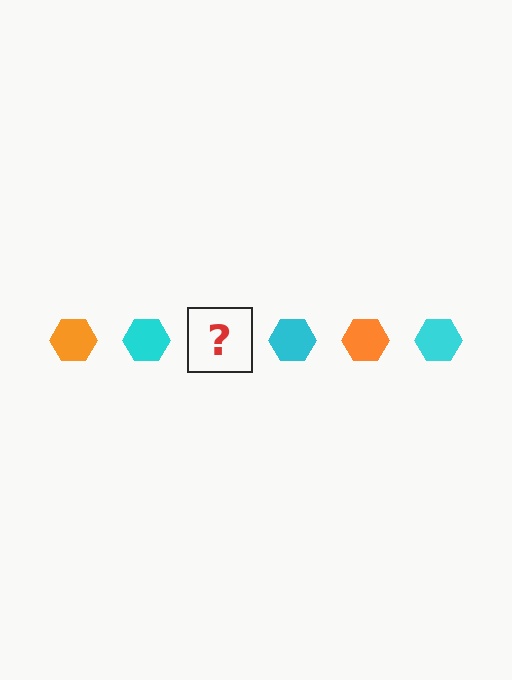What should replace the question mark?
The question mark should be replaced with an orange hexagon.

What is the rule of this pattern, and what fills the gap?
The rule is that the pattern cycles through orange, cyan hexagons. The gap should be filled with an orange hexagon.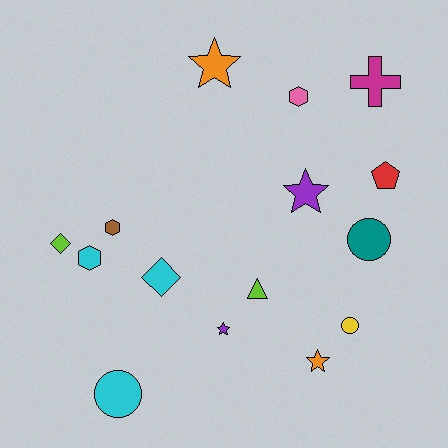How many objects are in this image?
There are 15 objects.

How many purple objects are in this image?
There are 2 purple objects.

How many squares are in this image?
There are no squares.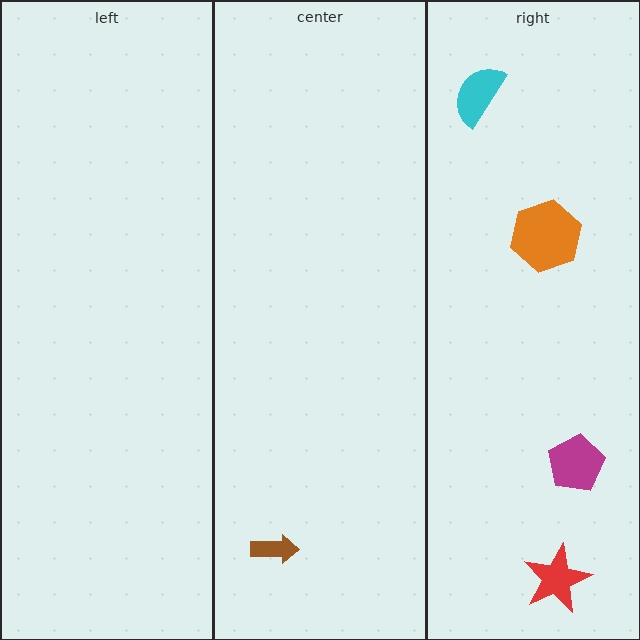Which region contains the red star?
The right region.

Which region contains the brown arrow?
The center region.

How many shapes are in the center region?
1.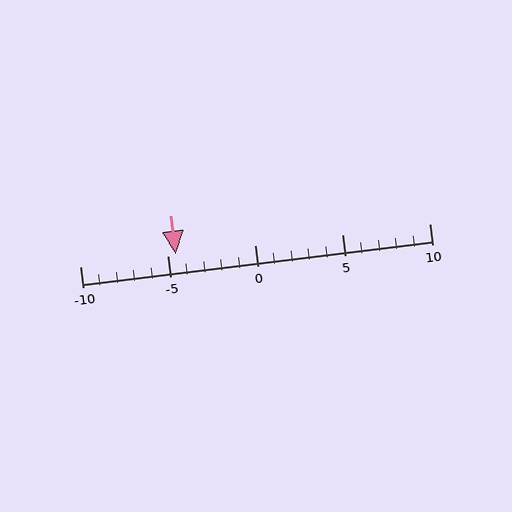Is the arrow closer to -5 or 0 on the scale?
The arrow is closer to -5.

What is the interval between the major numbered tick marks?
The major tick marks are spaced 5 units apart.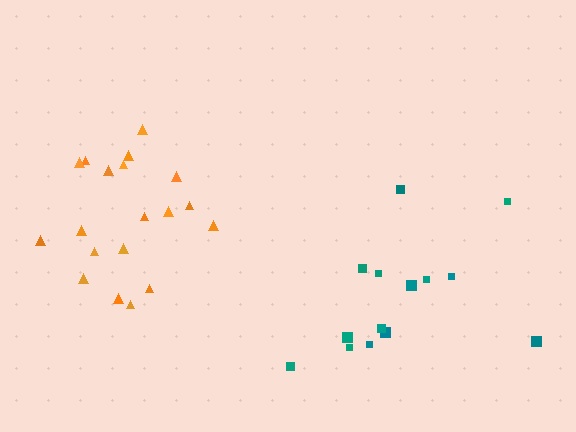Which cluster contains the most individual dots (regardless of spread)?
Orange (19).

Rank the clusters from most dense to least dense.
orange, teal.